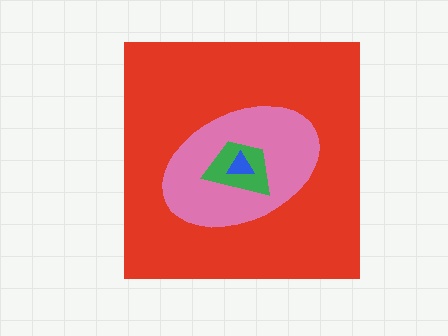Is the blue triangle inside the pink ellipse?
Yes.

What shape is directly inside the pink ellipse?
The green trapezoid.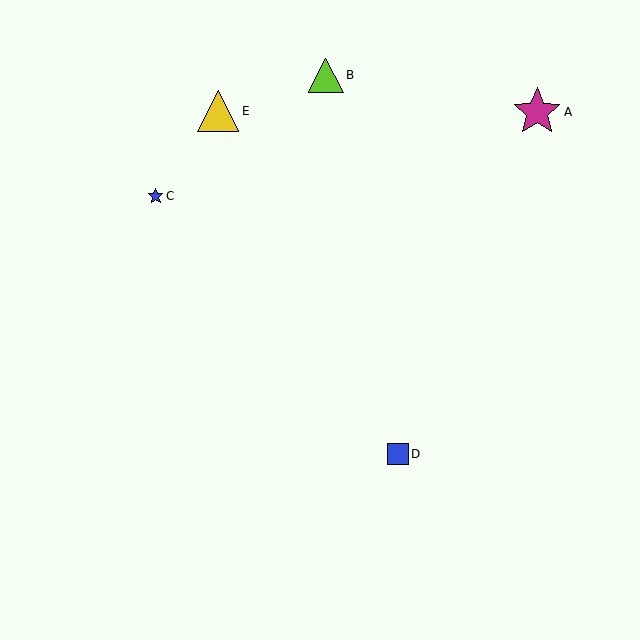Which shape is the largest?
The magenta star (labeled A) is the largest.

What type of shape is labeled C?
Shape C is a blue star.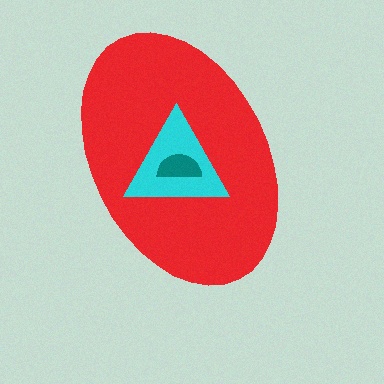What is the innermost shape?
The teal semicircle.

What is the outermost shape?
The red ellipse.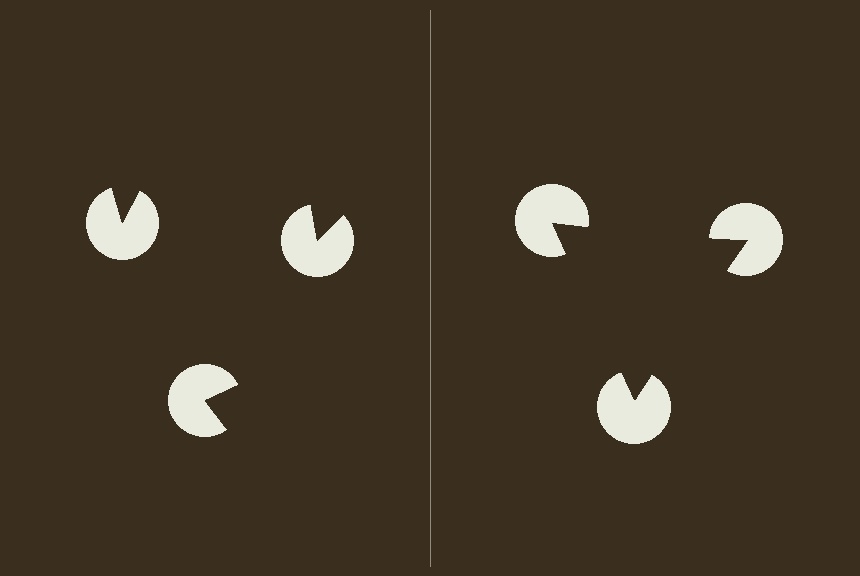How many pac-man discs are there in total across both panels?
6 — 3 on each side.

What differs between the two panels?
The pac-man discs are positioned identically on both sides; only the wedge orientations differ. On the right they align to a triangle; on the left they are misaligned.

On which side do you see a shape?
An illusory triangle appears on the right side. On the left side the wedge cuts are rotated, so no coherent shape forms.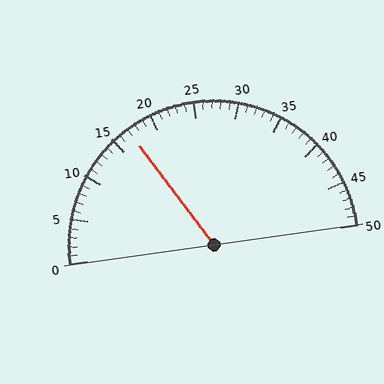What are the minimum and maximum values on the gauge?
The gauge ranges from 0 to 50.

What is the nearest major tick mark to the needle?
The nearest major tick mark is 15.